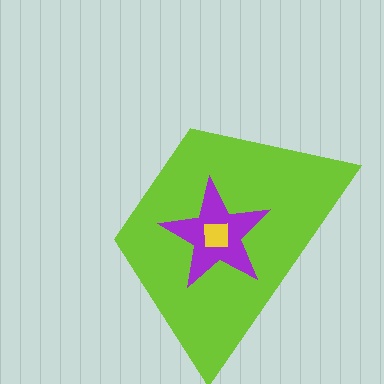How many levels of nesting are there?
3.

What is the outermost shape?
The lime trapezoid.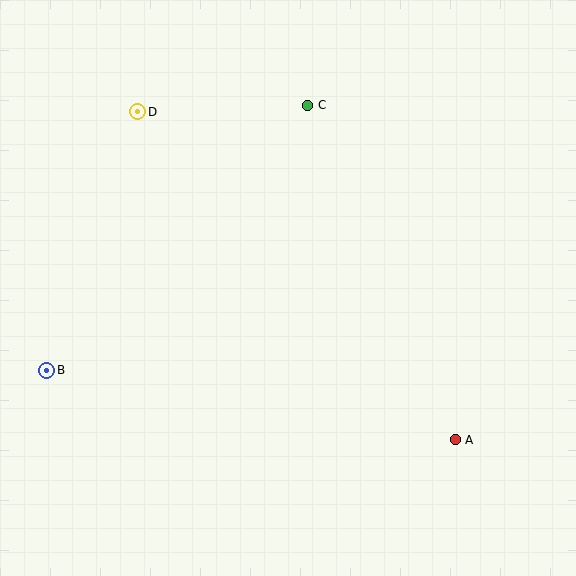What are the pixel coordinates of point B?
Point B is at (47, 370).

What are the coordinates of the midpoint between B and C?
The midpoint between B and C is at (177, 238).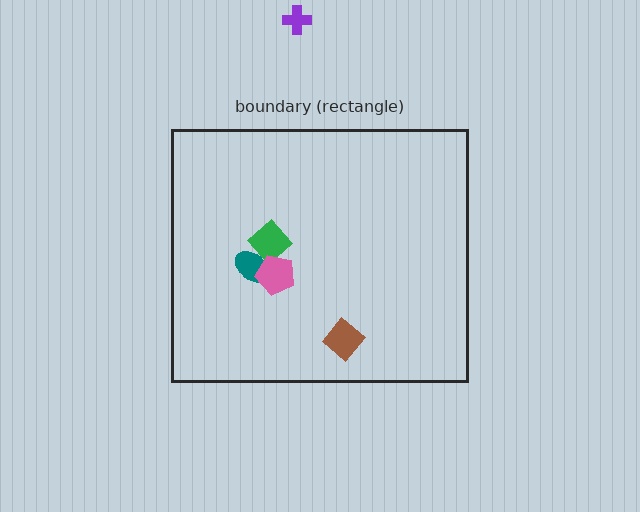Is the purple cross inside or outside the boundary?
Outside.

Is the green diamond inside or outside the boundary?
Inside.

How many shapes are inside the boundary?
4 inside, 1 outside.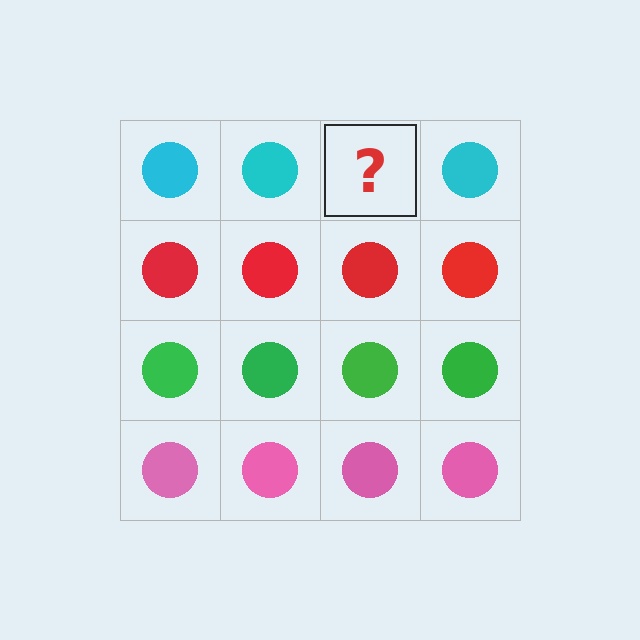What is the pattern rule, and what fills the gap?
The rule is that each row has a consistent color. The gap should be filled with a cyan circle.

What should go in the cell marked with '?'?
The missing cell should contain a cyan circle.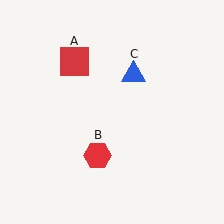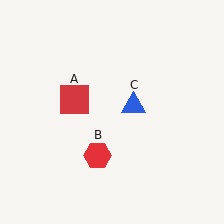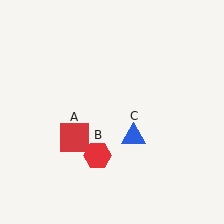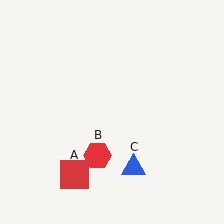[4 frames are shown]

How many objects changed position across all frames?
2 objects changed position: red square (object A), blue triangle (object C).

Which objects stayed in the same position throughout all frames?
Red hexagon (object B) remained stationary.